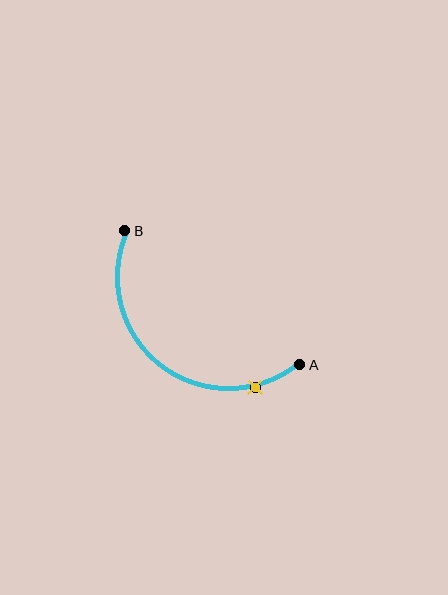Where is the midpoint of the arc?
The arc midpoint is the point on the curve farthest from the straight line joining A and B. It sits below and to the left of that line.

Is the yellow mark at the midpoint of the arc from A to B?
No. The yellow mark lies on the arc but is closer to endpoint A. The arc midpoint would be at the point on the curve equidistant along the arc from both A and B.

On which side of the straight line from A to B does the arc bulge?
The arc bulges below and to the left of the straight line connecting A and B.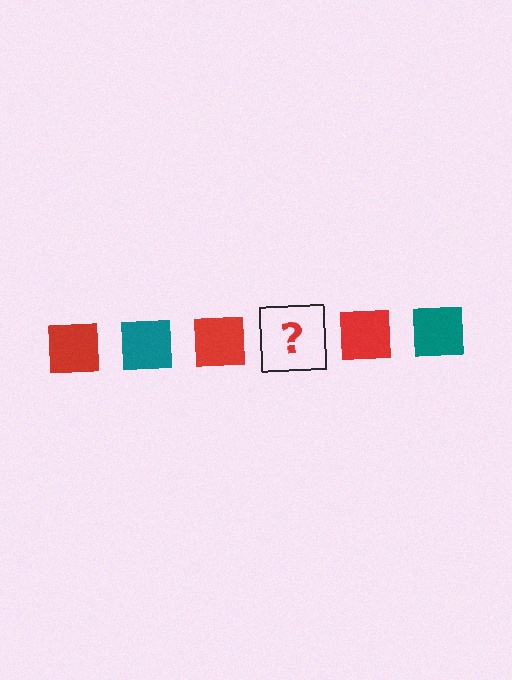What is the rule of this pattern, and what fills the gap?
The rule is that the pattern cycles through red, teal squares. The gap should be filled with a teal square.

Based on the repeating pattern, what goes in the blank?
The blank should be a teal square.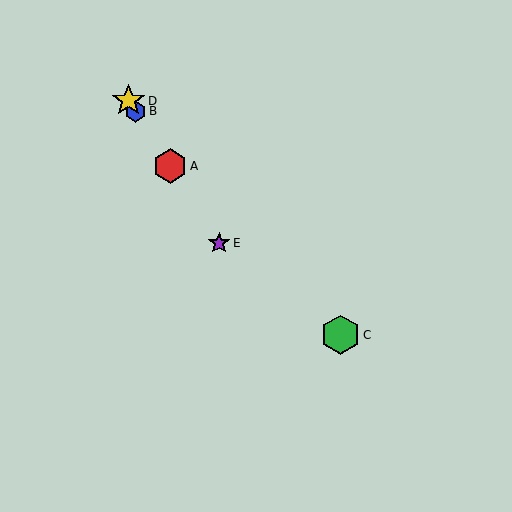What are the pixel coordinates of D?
Object D is at (129, 101).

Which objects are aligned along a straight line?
Objects A, B, D, E are aligned along a straight line.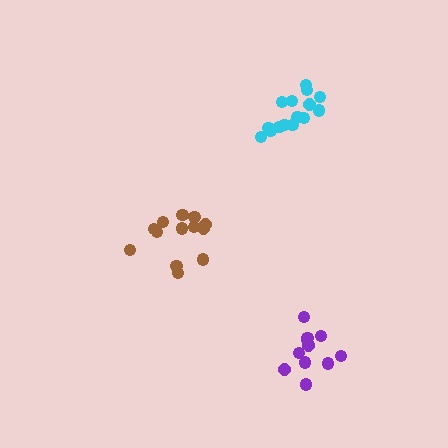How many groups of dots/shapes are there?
There are 3 groups.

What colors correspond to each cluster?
The clusters are colored: brown, purple, cyan.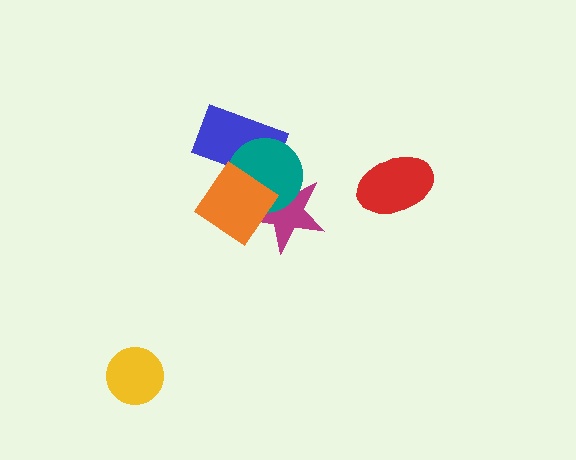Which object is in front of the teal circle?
The orange diamond is in front of the teal circle.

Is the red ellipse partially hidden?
No, no other shape covers it.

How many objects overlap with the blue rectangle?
2 objects overlap with the blue rectangle.